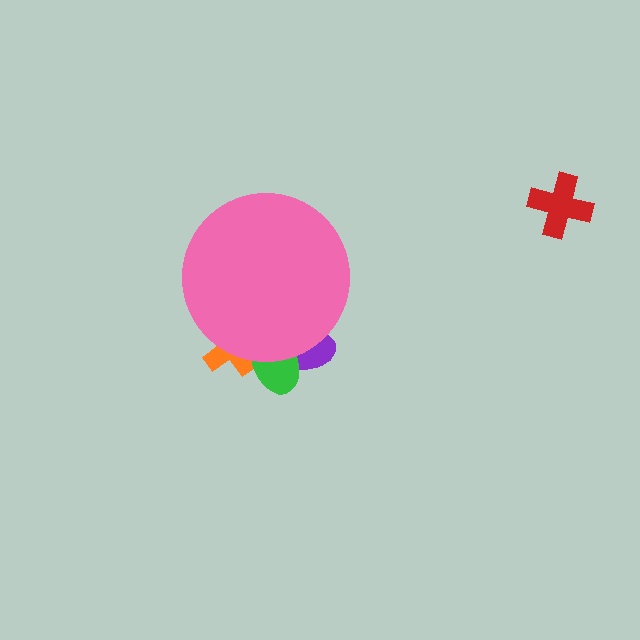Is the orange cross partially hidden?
Yes, the orange cross is partially hidden behind the pink circle.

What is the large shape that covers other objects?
A pink circle.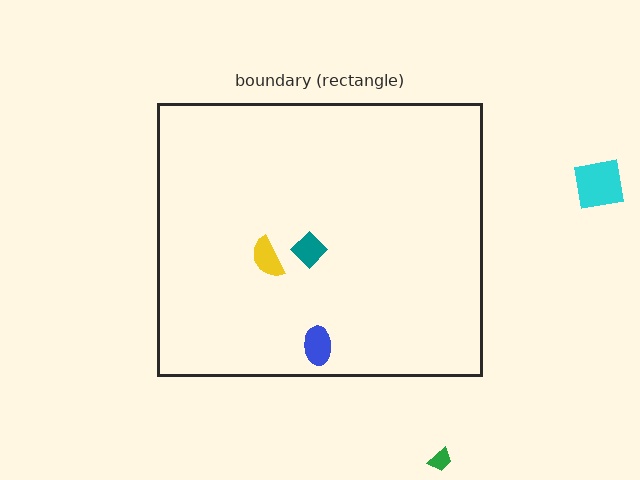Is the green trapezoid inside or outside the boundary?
Outside.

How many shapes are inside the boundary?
3 inside, 2 outside.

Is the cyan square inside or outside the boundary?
Outside.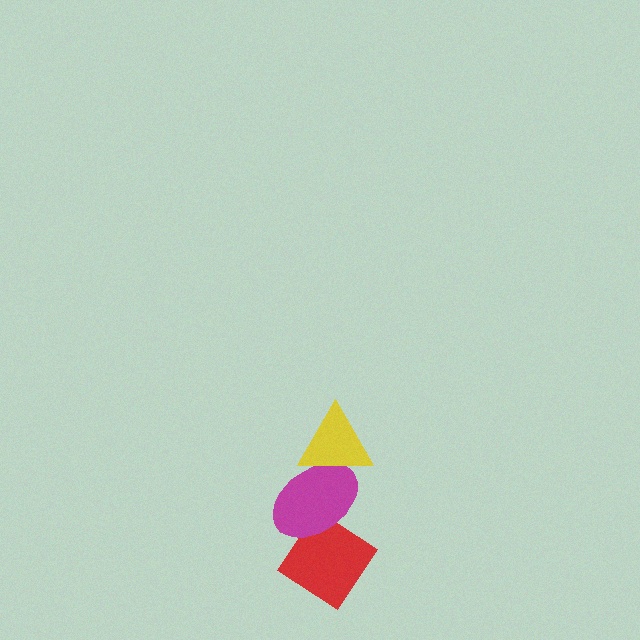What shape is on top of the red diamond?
The magenta ellipse is on top of the red diamond.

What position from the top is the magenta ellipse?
The magenta ellipse is 2nd from the top.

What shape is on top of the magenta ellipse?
The yellow triangle is on top of the magenta ellipse.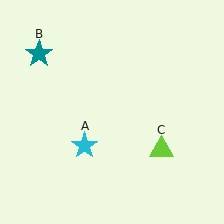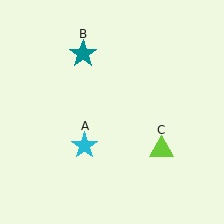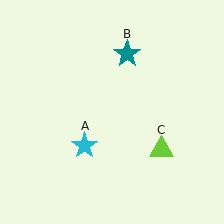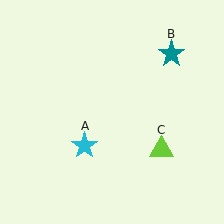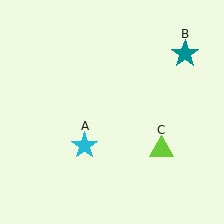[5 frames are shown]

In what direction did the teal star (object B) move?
The teal star (object B) moved right.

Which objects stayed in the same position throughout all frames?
Cyan star (object A) and lime triangle (object C) remained stationary.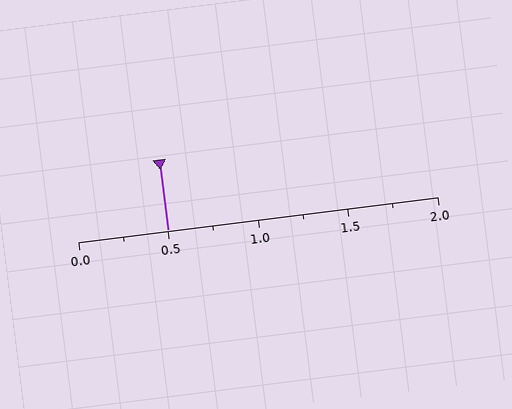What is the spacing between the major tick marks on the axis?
The major ticks are spaced 0.5 apart.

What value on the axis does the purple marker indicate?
The marker indicates approximately 0.5.